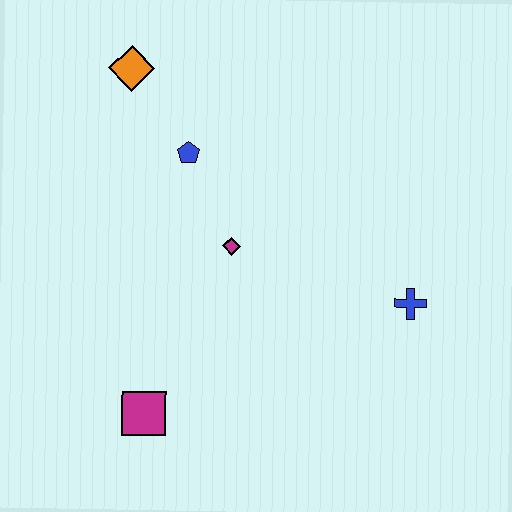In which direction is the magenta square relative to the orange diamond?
The magenta square is below the orange diamond.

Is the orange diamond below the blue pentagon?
No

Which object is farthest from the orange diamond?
The blue cross is farthest from the orange diamond.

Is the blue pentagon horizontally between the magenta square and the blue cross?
Yes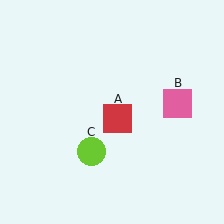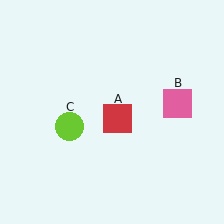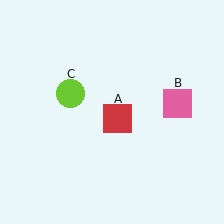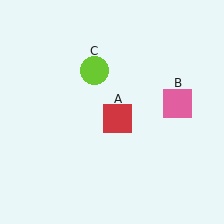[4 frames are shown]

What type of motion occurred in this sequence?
The lime circle (object C) rotated clockwise around the center of the scene.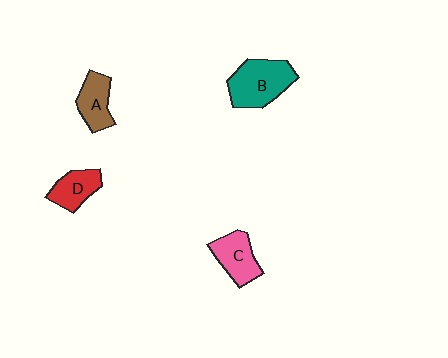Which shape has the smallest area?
Shape D (red).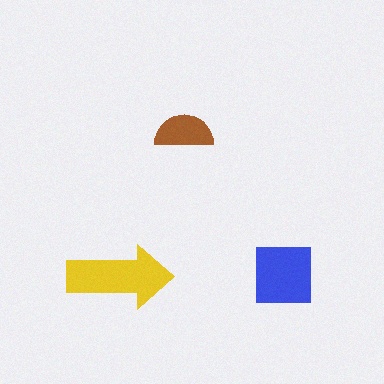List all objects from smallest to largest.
The brown semicircle, the blue square, the yellow arrow.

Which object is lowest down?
The yellow arrow is bottommost.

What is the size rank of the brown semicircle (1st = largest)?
3rd.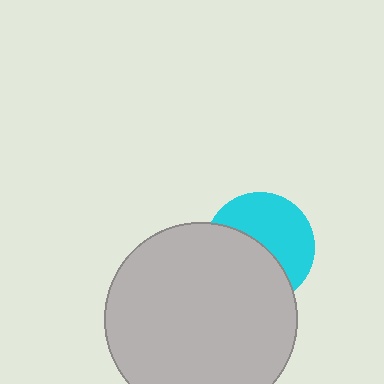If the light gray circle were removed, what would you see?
You would see the complete cyan circle.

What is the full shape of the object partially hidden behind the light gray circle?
The partially hidden object is a cyan circle.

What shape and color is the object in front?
The object in front is a light gray circle.